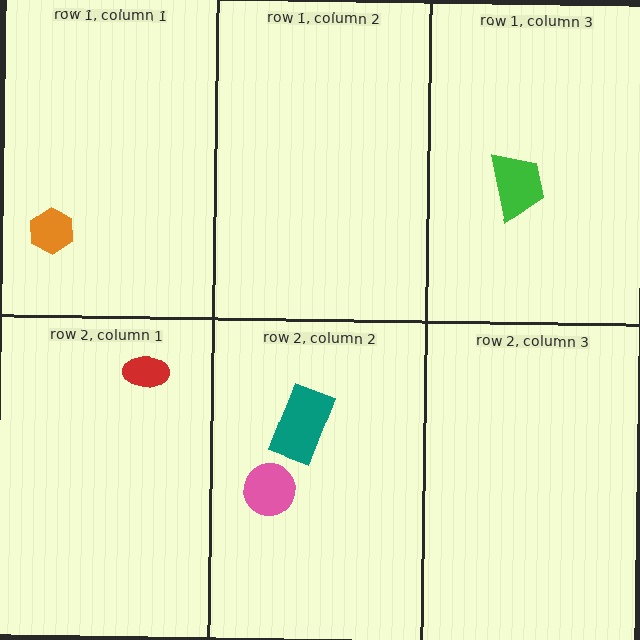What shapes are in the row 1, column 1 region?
The orange hexagon.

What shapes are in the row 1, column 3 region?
The green trapezoid.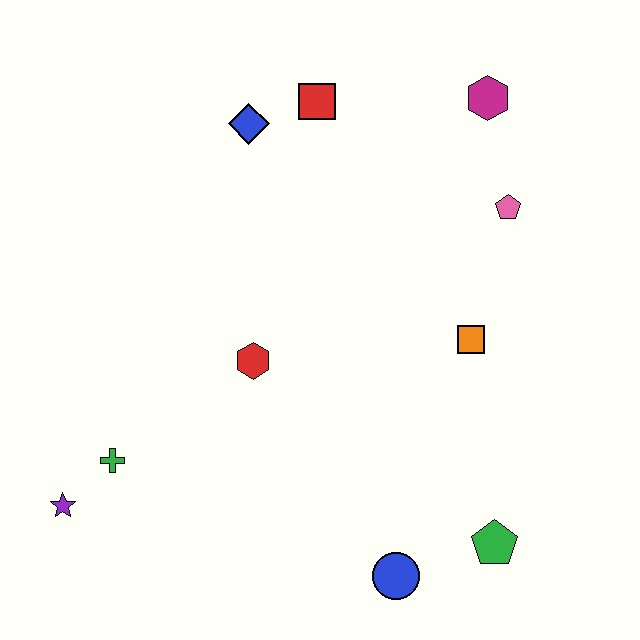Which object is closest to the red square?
The blue diamond is closest to the red square.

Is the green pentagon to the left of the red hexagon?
No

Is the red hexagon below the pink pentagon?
Yes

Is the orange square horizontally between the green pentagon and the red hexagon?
Yes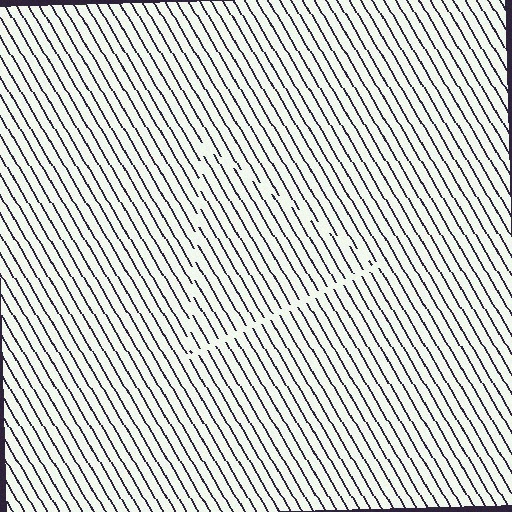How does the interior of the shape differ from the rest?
The interior of the shape contains the same grating, shifted by half a period — the contour is defined by the phase discontinuity where line-ends from the inner and outer gratings abut.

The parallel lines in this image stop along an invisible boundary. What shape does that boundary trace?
An illusory triangle. The interior of the shape contains the same grating, shifted by half a period — the contour is defined by the phase discontinuity where line-ends from the inner and outer gratings abut.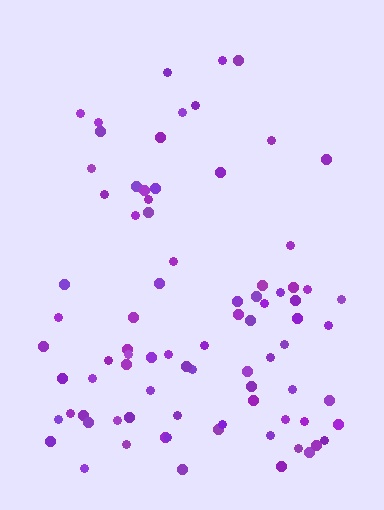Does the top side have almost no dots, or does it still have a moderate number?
Still a moderate number, just noticeably fewer than the bottom.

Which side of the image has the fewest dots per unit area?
The top.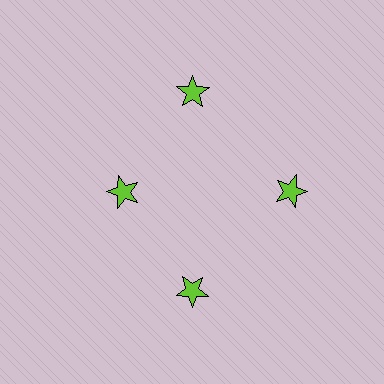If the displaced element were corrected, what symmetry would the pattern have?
It would have 4-fold rotational symmetry — the pattern would map onto itself every 90 degrees.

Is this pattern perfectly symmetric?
No. The 4 lime stars are arranged in a ring, but one element near the 9 o'clock position is pulled inward toward the center, breaking the 4-fold rotational symmetry.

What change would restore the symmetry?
The symmetry would be restored by moving it outward, back onto the ring so that all 4 stars sit at equal angles and equal distance from the center.